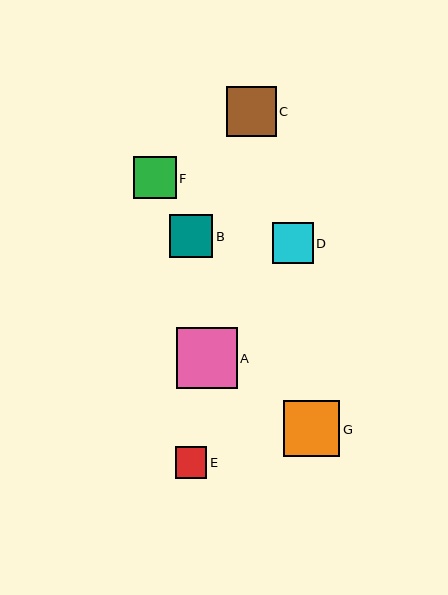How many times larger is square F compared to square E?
Square F is approximately 1.3 times the size of square E.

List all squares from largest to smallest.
From largest to smallest: A, G, C, B, F, D, E.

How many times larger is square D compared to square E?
Square D is approximately 1.3 times the size of square E.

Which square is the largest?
Square A is the largest with a size of approximately 61 pixels.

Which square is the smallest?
Square E is the smallest with a size of approximately 32 pixels.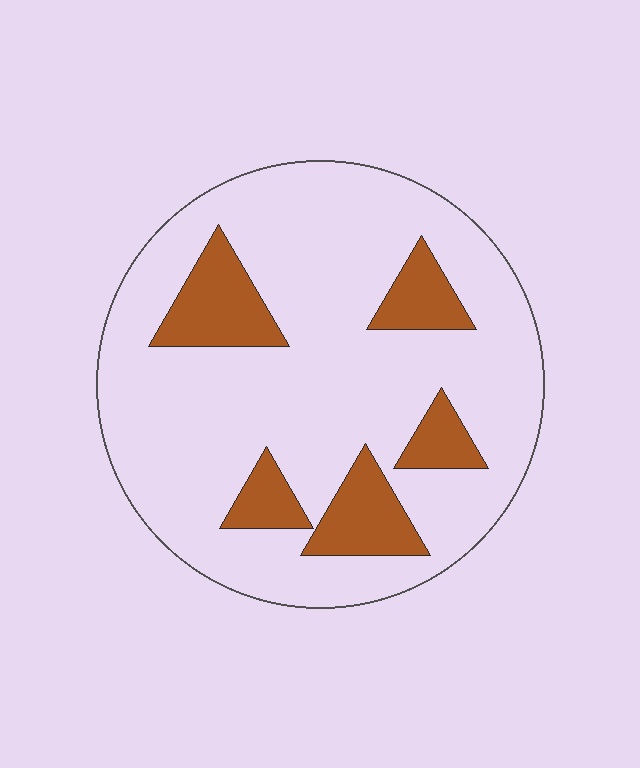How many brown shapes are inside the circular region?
5.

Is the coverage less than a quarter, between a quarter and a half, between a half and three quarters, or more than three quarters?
Less than a quarter.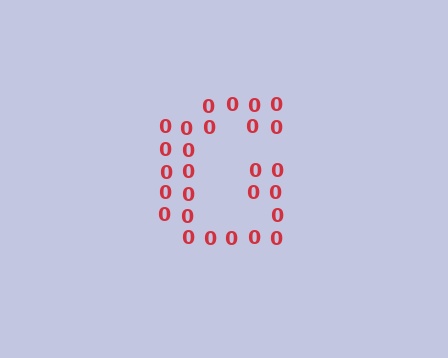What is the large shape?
The large shape is the letter G.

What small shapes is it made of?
It is made of small digit 0's.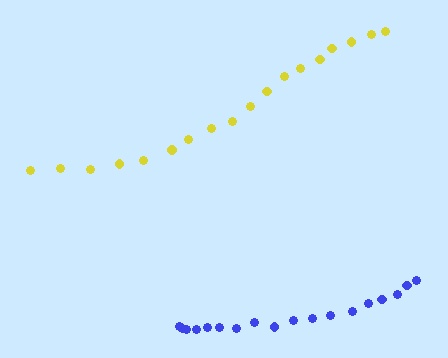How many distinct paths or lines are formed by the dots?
There are 2 distinct paths.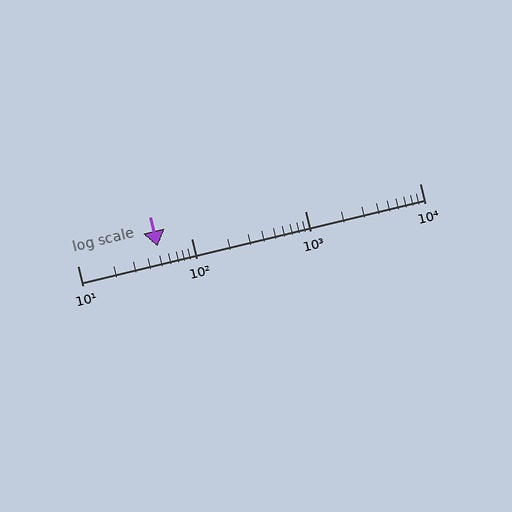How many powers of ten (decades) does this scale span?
The scale spans 3 decades, from 10 to 10000.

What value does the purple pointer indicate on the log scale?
The pointer indicates approximately 50.